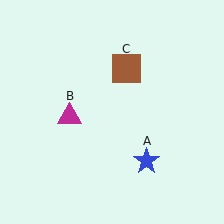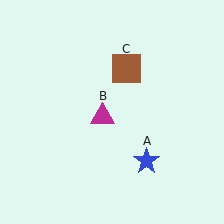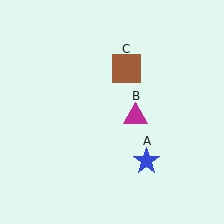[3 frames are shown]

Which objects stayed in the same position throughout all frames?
Blue star (object A) and brown square (object C) remained stationary.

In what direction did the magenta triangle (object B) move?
The magenta triangle (object B) moved right.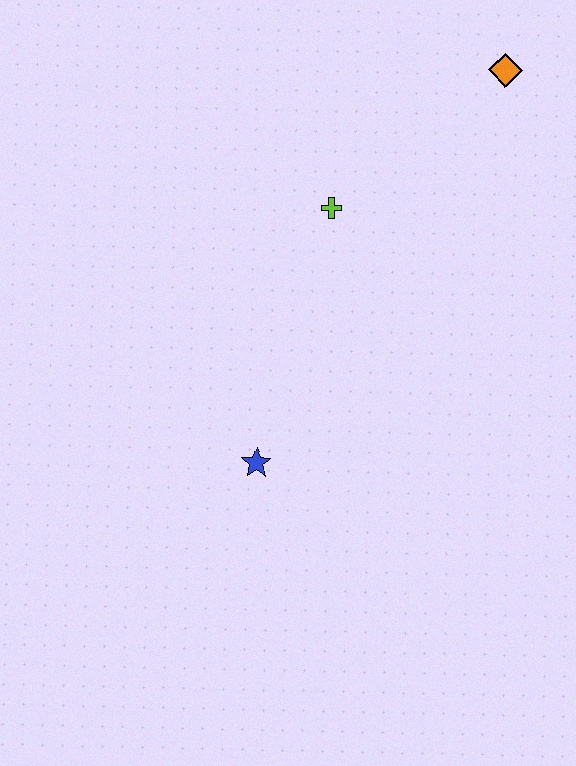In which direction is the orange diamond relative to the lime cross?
The orange diamond is to the right of the lime cross.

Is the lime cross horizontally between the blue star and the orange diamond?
Yes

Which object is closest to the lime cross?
The orange diamond is closest to the lime cross.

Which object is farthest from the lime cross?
The blue star is farthest from the lime cross.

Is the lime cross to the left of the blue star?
No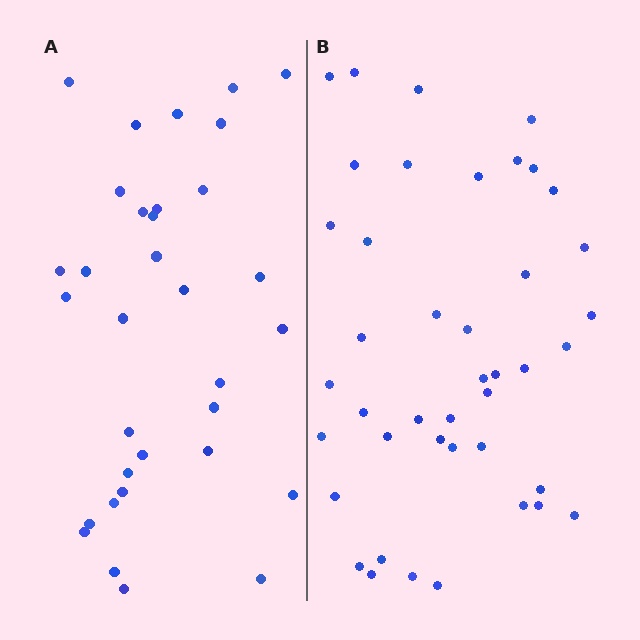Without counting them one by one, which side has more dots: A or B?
Region B (the right region) has more dots.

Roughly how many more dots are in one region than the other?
Region B has roughly 8 or so more dots than region A.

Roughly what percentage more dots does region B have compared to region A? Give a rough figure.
About 25% more.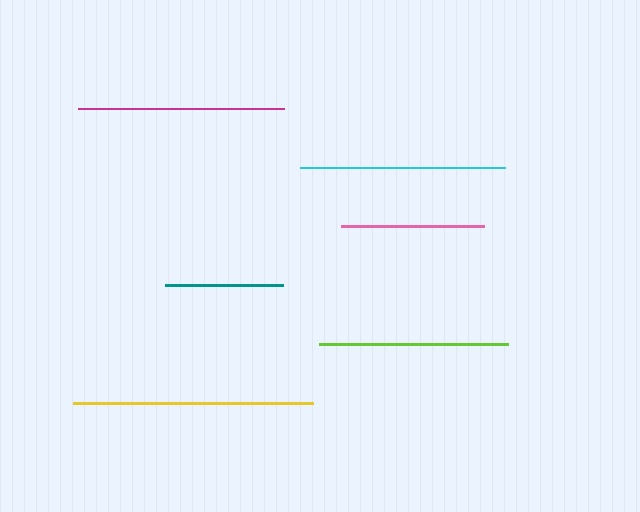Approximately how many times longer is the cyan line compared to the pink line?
The cyan line is approximately 1.4 times the length of the pink line.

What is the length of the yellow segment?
The yellow segment is approximately 240 pixels long.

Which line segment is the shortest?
The teal line is the shortest at approximately 118 pixels.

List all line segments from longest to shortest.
From longest to shortest: yellow, magenta, cyan, lime, pink, teal.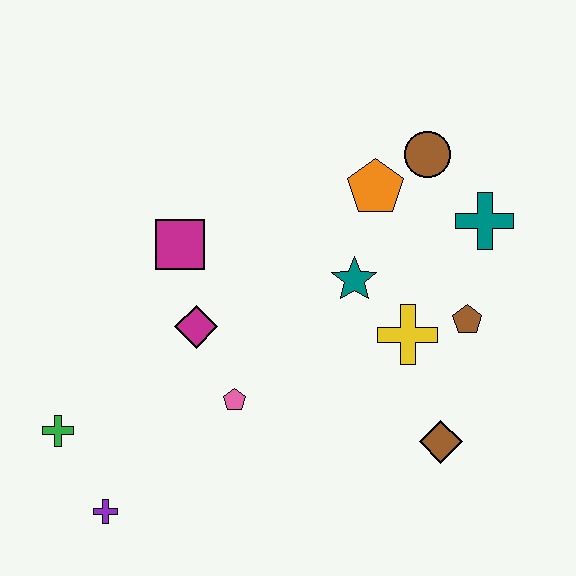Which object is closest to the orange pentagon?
The brown circle is closest to the orange pentagon.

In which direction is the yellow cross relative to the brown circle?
The yellow cross is below the brown circle.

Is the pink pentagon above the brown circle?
No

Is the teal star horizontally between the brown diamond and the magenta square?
Yes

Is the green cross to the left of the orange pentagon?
Yes